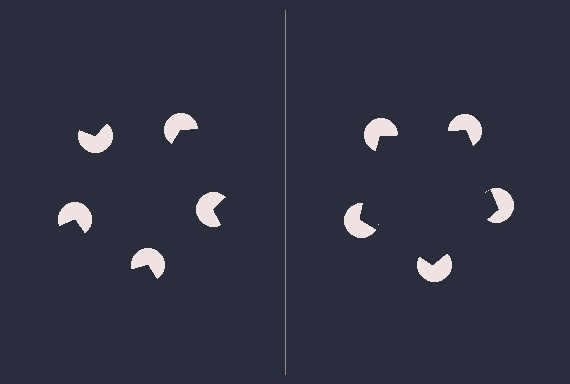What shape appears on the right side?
An illusory pentagon.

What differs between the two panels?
The pac-man discs are positioned identically on both sides; only the wedge orientations differ. On the right they align to a pentagon; on the left they are misaligned.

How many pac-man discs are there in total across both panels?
10 — 5 on each side.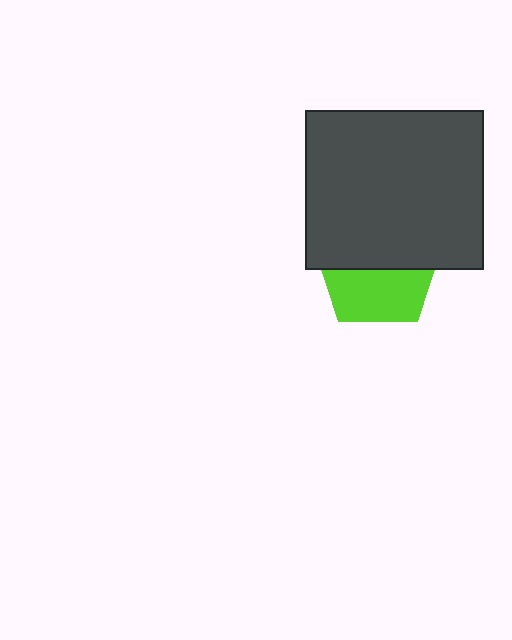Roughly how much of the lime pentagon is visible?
About half of it is visible (roughly 47%).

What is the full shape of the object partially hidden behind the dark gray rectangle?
The partially hidden object is a lime pentagon.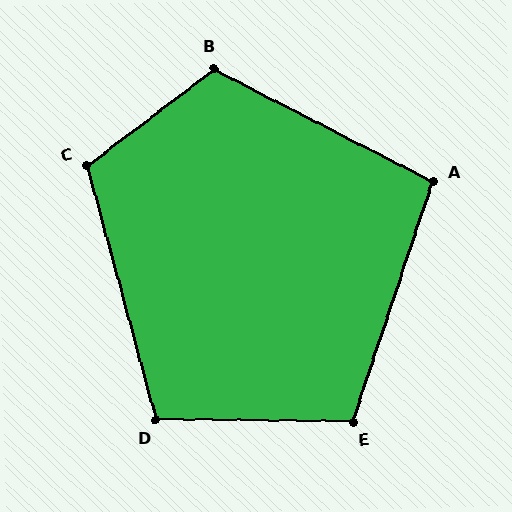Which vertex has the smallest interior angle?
A, at approximately 99 degrees.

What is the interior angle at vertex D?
Approximately 106 degrees (obtuse).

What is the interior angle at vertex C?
Approximately 112 degrees (obtuse).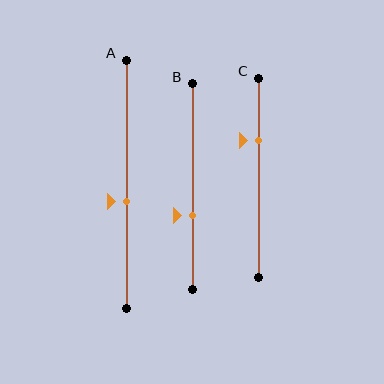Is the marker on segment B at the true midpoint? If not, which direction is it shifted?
No, the marker on segment B is shifted downward by about 14% of the segment length.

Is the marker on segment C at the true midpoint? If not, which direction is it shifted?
No, the marker on segment C is shifted upward by about 19% of the segment length.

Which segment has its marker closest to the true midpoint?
Segment A has its marker closest to the true midpoint.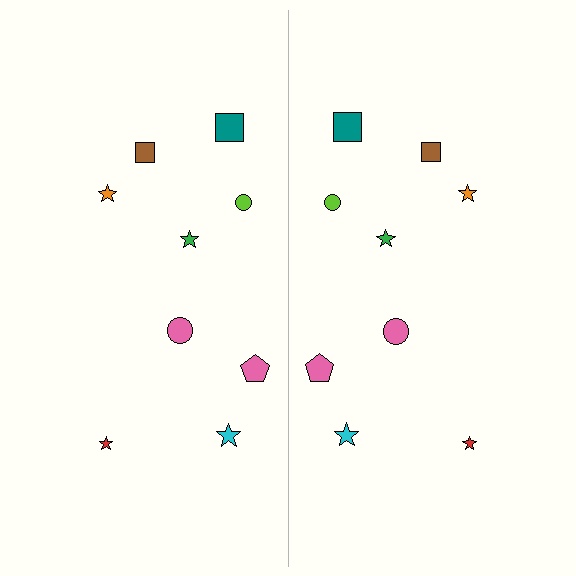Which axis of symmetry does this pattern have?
The pattern has a vertical axis of symmetry running through the center of the image.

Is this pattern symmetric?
Yes, this pattern has bilateral (reflection) symmetry.